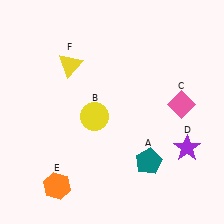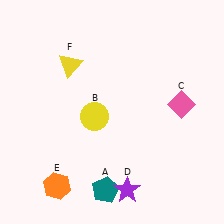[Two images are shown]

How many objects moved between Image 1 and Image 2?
2 objects moved between the two images.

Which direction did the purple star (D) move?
The purple star (D) moved left.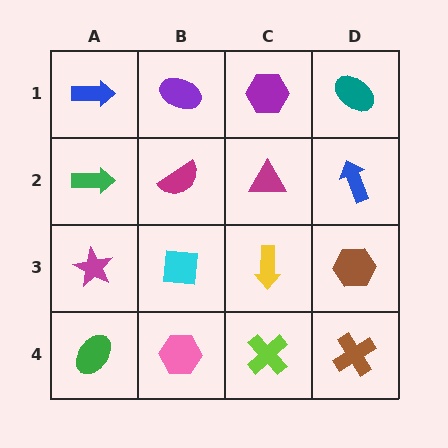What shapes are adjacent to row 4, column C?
A yellow arrow (row 3, column C), a pink hexagon (row 4, column B), a brown cross (row 4, column D).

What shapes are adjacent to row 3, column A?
A green arrow (row 2, column A), a green ellipse (row 4, column A), a cyan square (row 3, column B).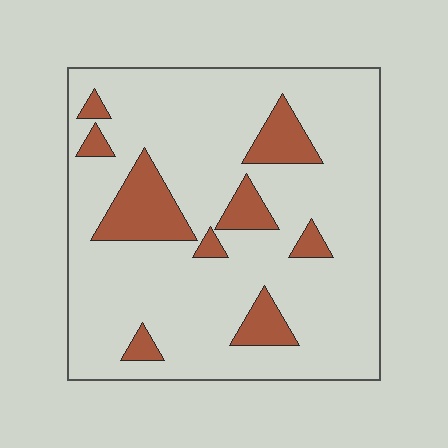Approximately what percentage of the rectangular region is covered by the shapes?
Approximately 15%.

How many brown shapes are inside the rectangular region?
9.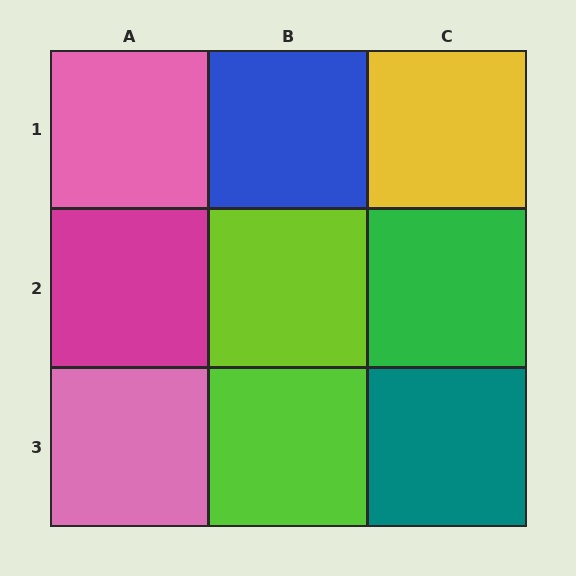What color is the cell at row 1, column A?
Pink.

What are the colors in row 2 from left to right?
Magenta, lime, green.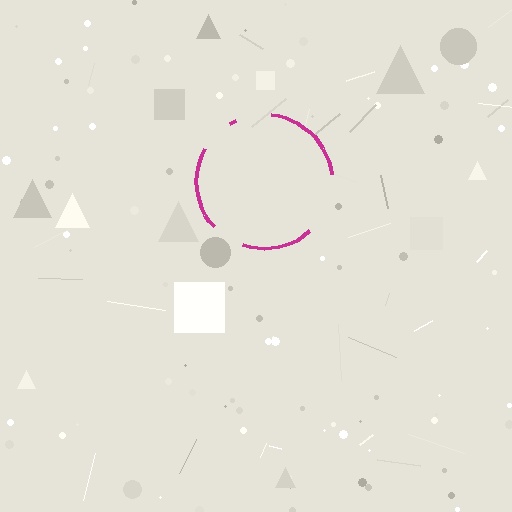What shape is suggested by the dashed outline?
The dashed outline suggests a circle.